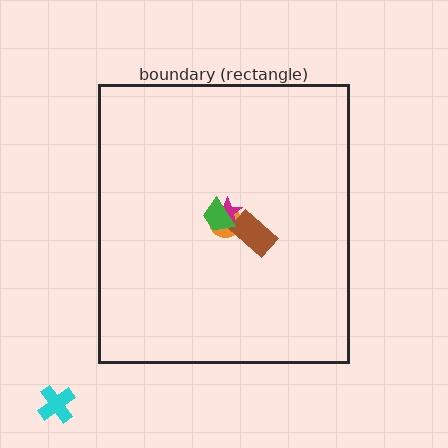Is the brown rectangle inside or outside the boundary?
Inside.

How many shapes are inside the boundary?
4 inside, 1 outside.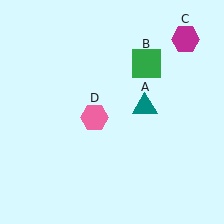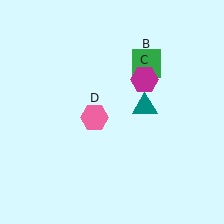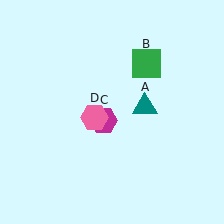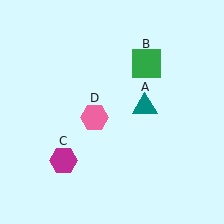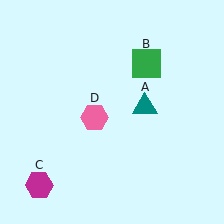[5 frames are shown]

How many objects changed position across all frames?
1 object changed position: magenta hexagon (object C).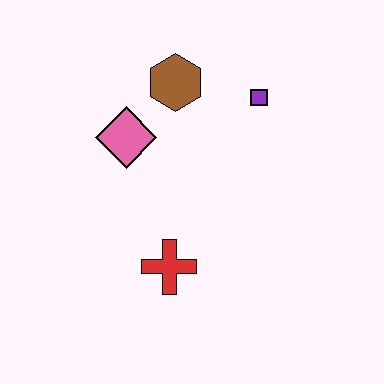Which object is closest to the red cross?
The pink diamond is closest to the red cross.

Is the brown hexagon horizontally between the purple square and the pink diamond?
Yes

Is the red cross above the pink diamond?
No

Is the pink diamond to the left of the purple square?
Yes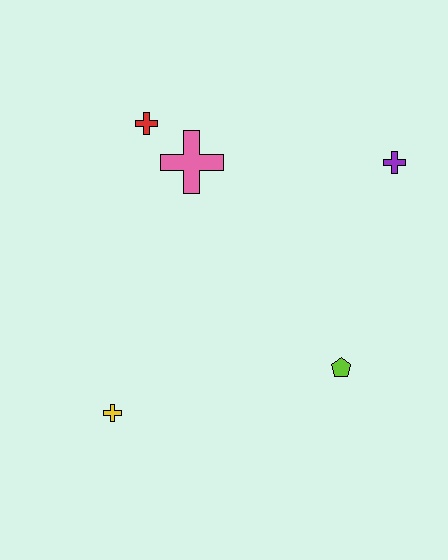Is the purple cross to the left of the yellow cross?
No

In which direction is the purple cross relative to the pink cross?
The purple cross is to the right of the pink cross.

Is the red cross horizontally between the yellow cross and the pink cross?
Yes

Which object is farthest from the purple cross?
The yellow cross is farthest from the purple cross.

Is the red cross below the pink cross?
No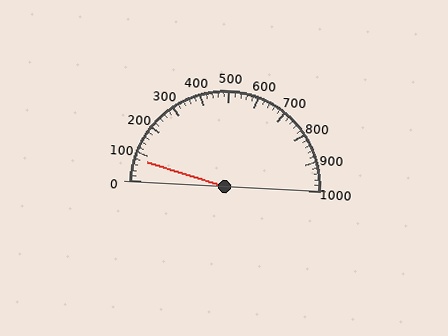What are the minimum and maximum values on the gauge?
The gauge ranges from 0 to 1000.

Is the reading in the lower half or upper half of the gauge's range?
The reading is in the lower half of the range (0 to 1000).